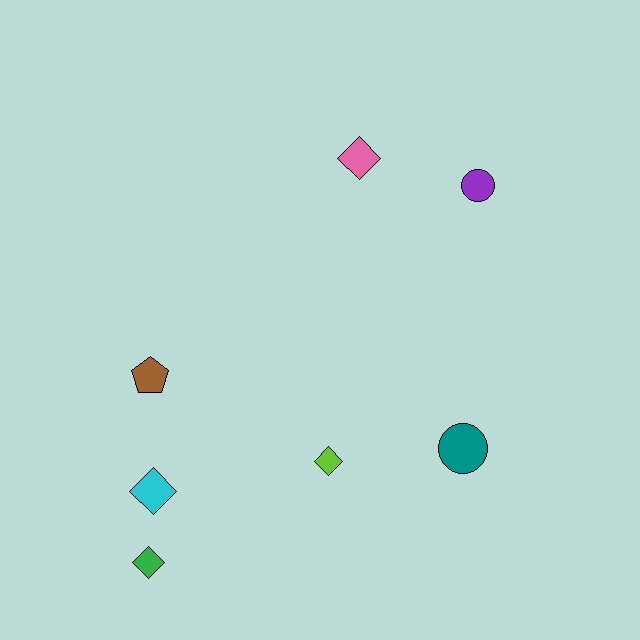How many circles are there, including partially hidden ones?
There are 2 circles.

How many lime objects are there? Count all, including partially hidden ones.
There is 1 lime object.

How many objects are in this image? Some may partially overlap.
There are 7 objects.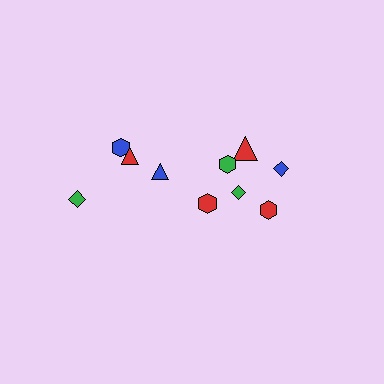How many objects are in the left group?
There are 4 objects.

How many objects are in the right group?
There are 6 objects.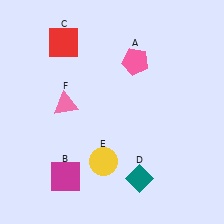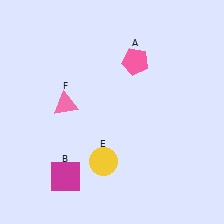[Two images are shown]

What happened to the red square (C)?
The red square (C) was removed in Image 2. It was in the top-left area of Image 1.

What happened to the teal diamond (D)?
The teal diamond (D) was removed in Image 2. It was in the bottom-right area of Image 1.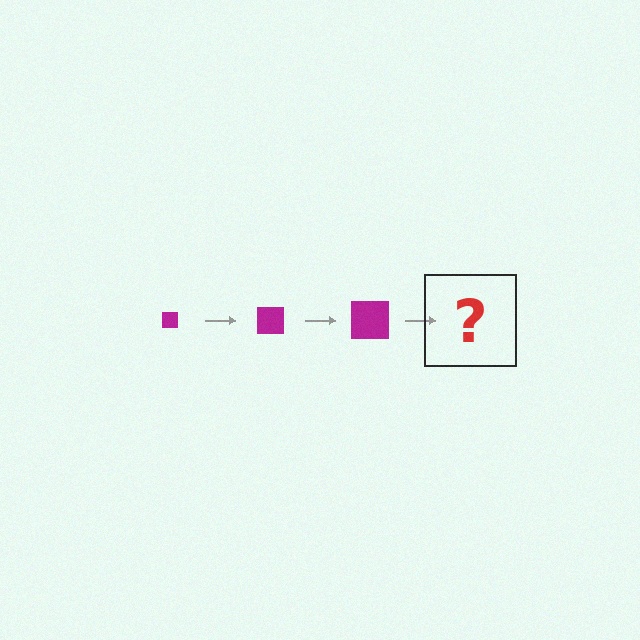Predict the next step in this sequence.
The next step is a magenta square, larger than the previous one.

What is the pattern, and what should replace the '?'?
The pattern is that the square gets progressively larger each step. The '?' should be a magenta square, larger than the previous one.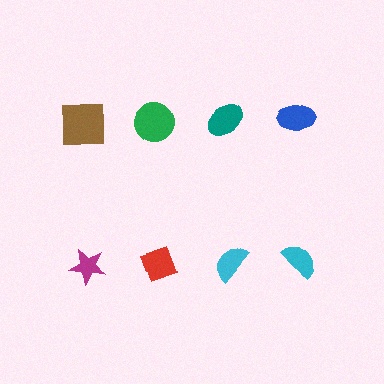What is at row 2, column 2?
A red diamond.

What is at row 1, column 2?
A green circle.